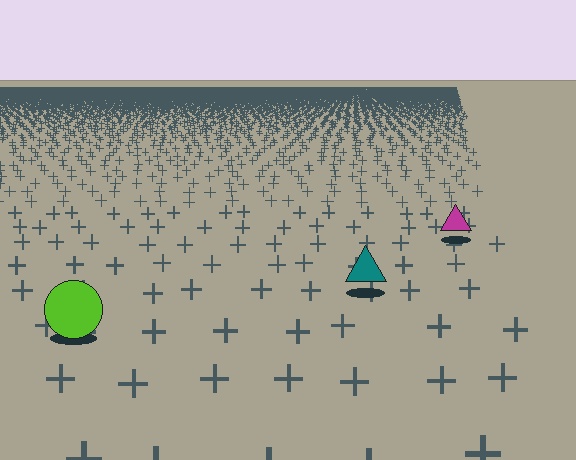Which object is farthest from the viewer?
The magenta triangle is farthest from the viewer. It appears smaller and the ground texture around it is denser.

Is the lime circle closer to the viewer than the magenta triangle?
Yes. The lime circle is closer — you can tell from the texture gradient: the ground texture is coarser near it.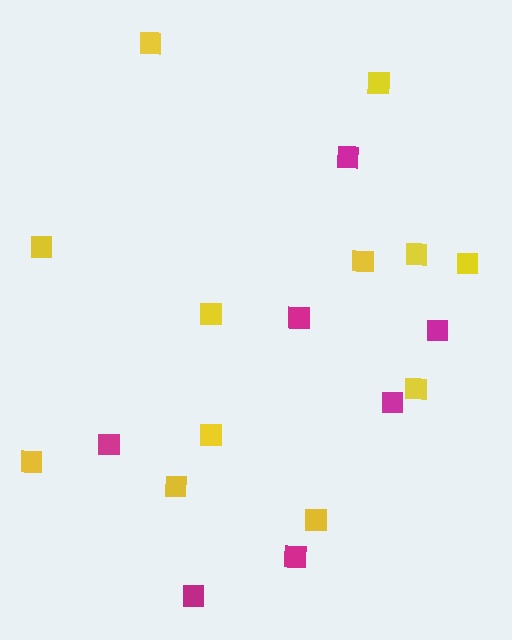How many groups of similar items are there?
There are 2 groups: one group of yellow squares (12) and one group of magenta squares (7).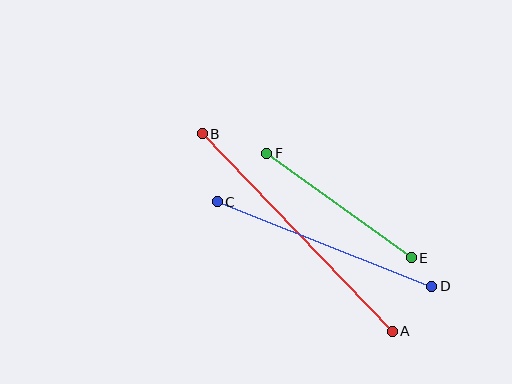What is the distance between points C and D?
The distance is approximately 231 pixels.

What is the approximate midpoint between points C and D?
The midpoint is at approximately (325, 244) pixels.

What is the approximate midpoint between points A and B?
The midpoint is at approximately (297, 233) pixels.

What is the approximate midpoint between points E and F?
The midpoint is at approximately (339, 205) pixels.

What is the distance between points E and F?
The distance is approximately 178 pixels.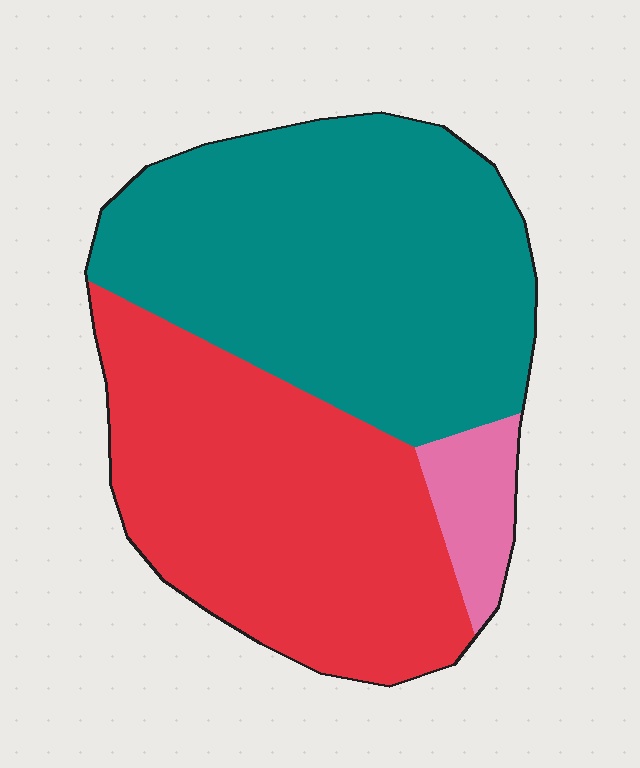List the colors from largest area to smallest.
From largest to smallest: teal, red, pink.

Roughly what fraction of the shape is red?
Red covers roughly 45% of the shape.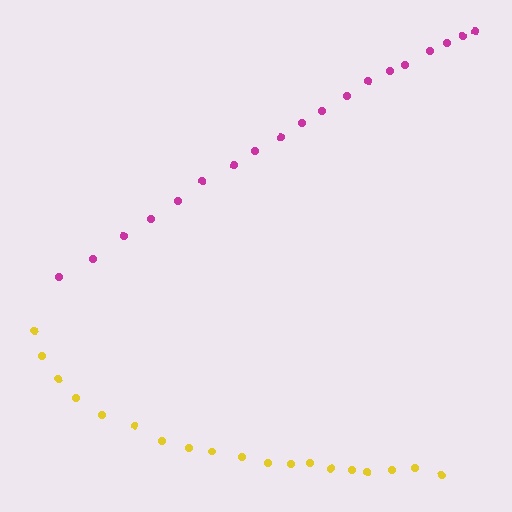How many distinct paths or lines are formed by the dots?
There are 2 distinct paths.